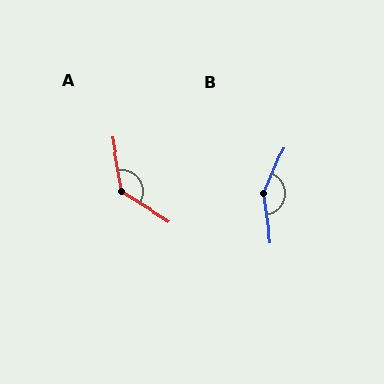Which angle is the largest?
B, at approximately 148 degrees.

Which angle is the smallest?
A, at approximately 131 degrees.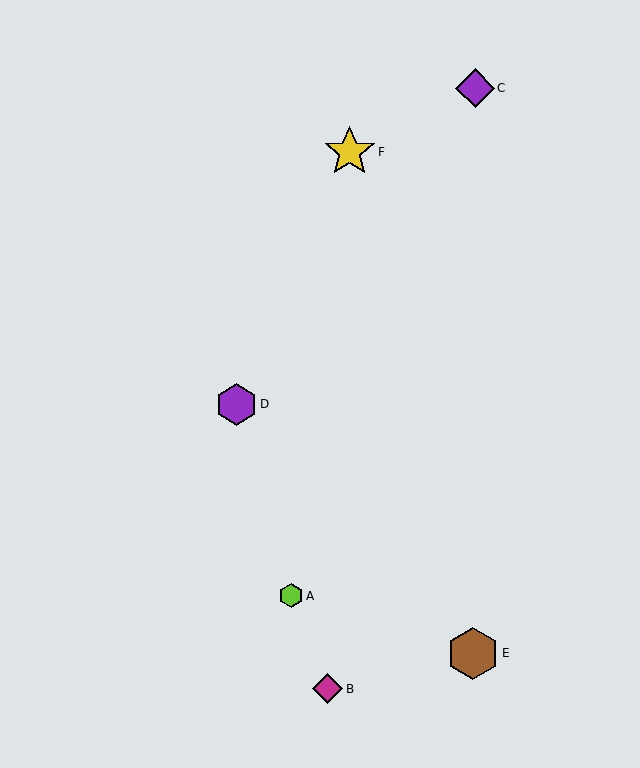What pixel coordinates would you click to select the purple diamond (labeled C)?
Click at (475, 88) to select the purple diamond C.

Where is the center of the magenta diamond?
The center of the magenta diamond is at (328, 689).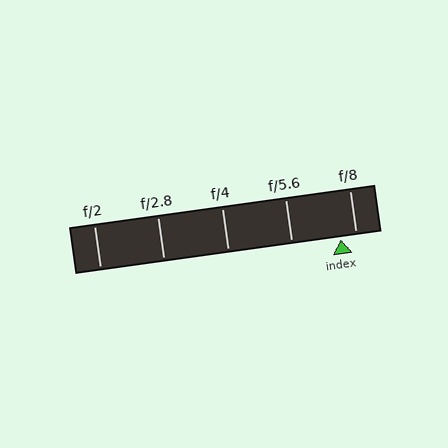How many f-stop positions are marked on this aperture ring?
There are 5 f-stop positions marked.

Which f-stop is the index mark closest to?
The index mark is closest to f/8.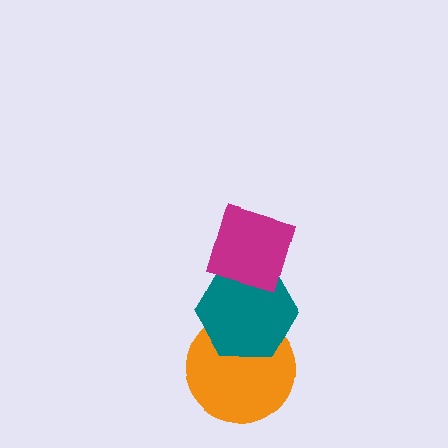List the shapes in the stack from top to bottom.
From top to bottom: the magenta diamond, the teal hexagon, the orange circle.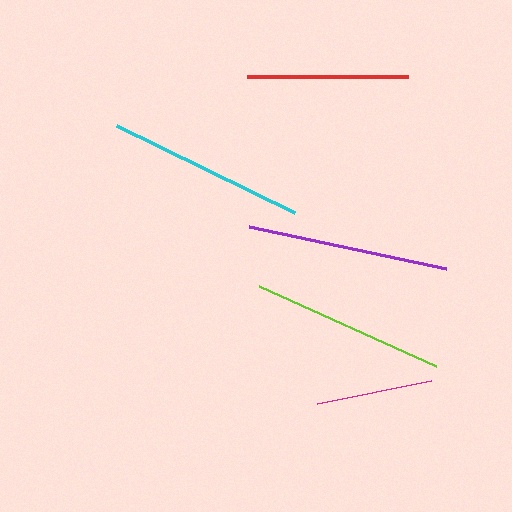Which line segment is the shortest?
The magenta line is the shortest at approximately 116 pixels.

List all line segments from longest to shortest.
From longest to shortest: purple, cyan, lime, red, magenta.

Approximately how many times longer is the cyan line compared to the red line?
The cyan line is approximately 1.2 times the length of the red line.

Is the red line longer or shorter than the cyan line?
The cyan line is longer than the red line.